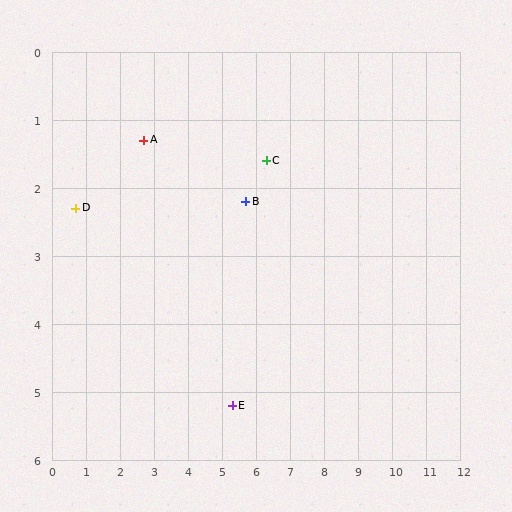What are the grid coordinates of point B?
Point B is at approximately (5.7, 2.2).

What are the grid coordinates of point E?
Point E is at approximately (5.3, 5.2).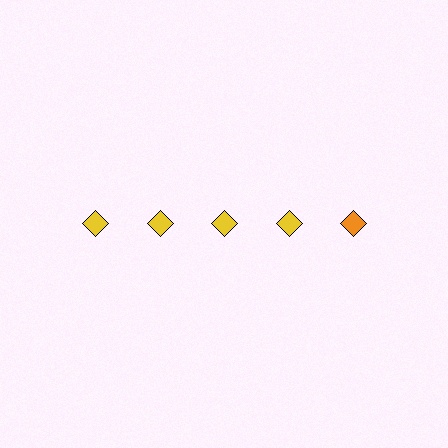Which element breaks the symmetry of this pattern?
The orange diamond in the top row, rightmost column breaks the symmetry. All other shapes are yellow diamonds.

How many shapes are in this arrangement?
There are 5 shapes arranged in a grid pattern.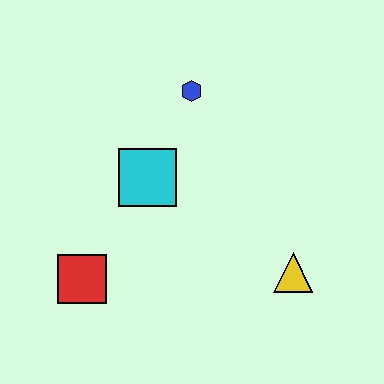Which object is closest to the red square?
The cyan square is closest to the red square.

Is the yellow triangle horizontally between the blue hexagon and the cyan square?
No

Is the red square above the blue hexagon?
No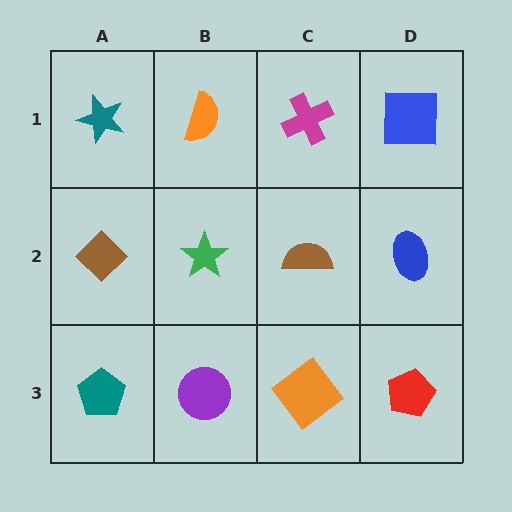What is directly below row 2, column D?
A red pentagon.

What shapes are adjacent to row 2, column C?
A magenta cross (row 1, column C), an orange diamond (row 3, column C), a green star (row 2, column B), a blue ellipse (row 2, column D).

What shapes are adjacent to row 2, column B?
An orange semicircle (row 1, column B), a purple circle (row 3, column B), a brown diamond (row 2, column A), a brown semicircle (row 2, column C).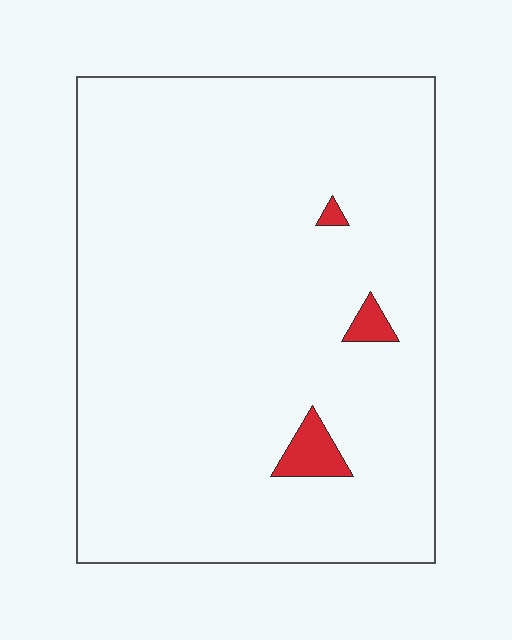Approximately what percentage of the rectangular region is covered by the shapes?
Approximately 5%.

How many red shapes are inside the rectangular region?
3.